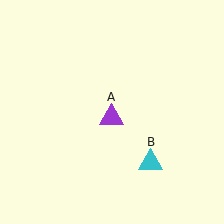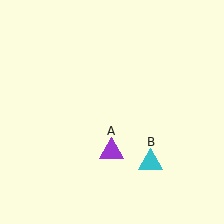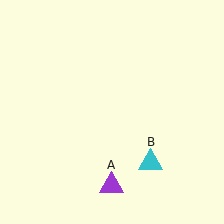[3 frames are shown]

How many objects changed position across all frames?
1 object changed position: purple triangle (object A).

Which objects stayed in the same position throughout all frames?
Cyan triangle (object B) remained stationary.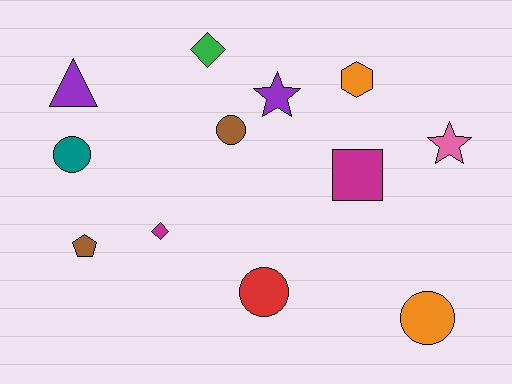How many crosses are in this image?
There are no crosses.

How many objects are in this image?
There are 12 objects.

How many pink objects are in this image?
There is 1 pink object.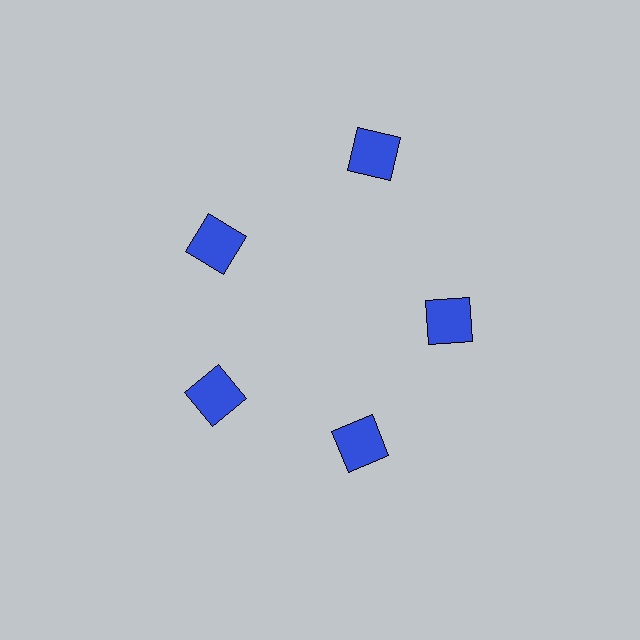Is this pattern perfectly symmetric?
No. The 5 blue squares are arranged in a ring, but one element near the 1 o'clock position is pushed outward from the center, breaking the 5-fold rotational symmetry.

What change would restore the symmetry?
The symmetry would be restored by moving it inward, back onto the ring so that all 5 squares sit at equal angles and equal distance from the center.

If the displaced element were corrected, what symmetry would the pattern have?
It would have 5-fold rotational symmetry — the pattern would map onto itself every 72 degrees.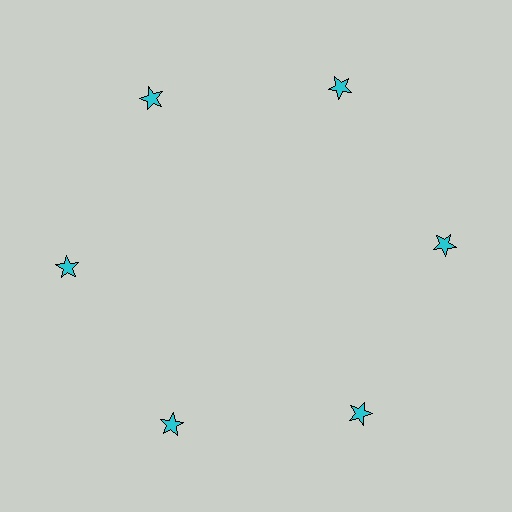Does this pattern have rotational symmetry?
Yes, this pattern has 6-fold rotational symmetry. It looks the same after rotating 60 degrees around the center.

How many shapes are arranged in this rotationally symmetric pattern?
There are 6 shapes, arranged in 6 groups of 1.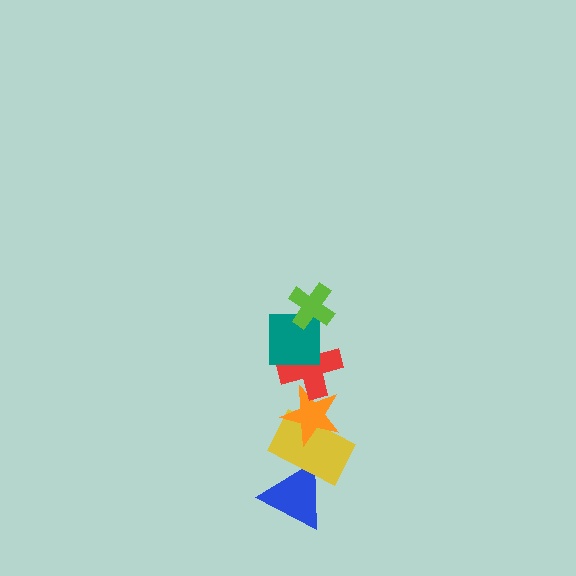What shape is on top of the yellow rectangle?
The orange star is on top of the yellow rectangle.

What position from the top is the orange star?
The orange star is 4th from the top.